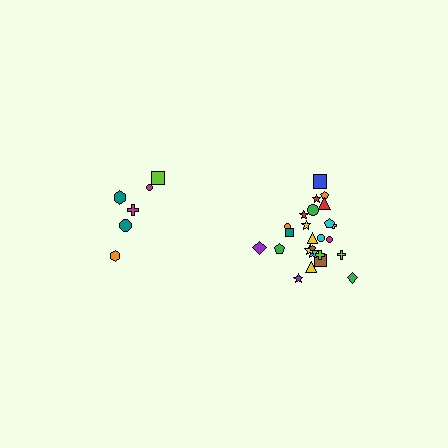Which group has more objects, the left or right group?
The right group.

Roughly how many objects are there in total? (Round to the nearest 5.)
Roughly 30 objects in total.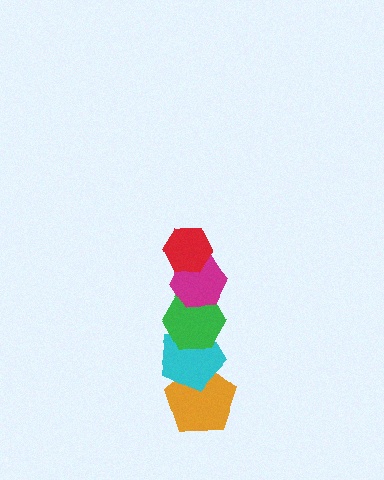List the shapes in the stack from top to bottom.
From top to bottom: the red hexagon, the magenta hexagon, the green hexagon, the cyan pentagon, the orange pentagon.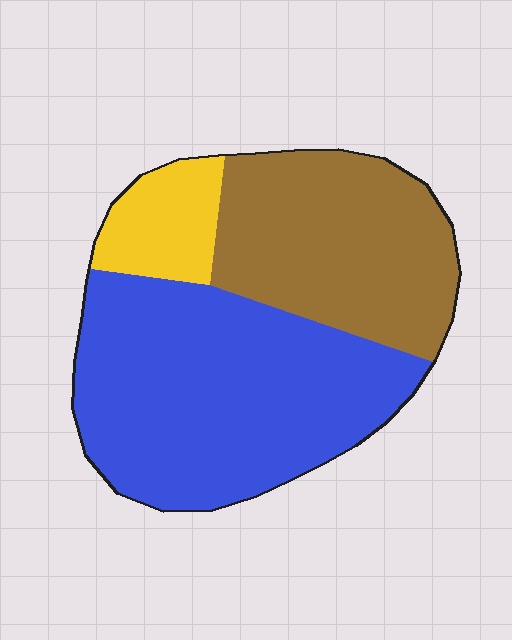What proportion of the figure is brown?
Brown covers about 35% of the figure.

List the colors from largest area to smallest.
From largest to smallest: blue, brown, yellow.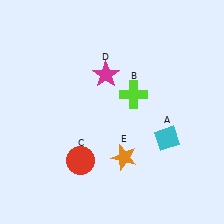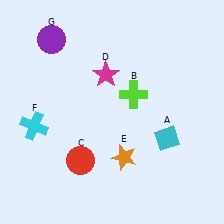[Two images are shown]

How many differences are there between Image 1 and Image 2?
There are 2 differences between the two images.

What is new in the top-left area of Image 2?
A purple circle (G) was added in the top-left area of Image 2.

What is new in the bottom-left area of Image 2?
A cyan cross (F) was added in the bottom-left area of Image 2.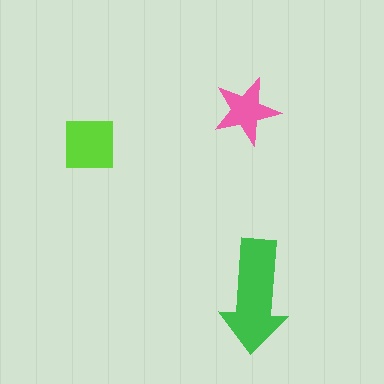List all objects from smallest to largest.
The pink star, the lime square, the green arrow.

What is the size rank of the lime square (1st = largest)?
2nd.